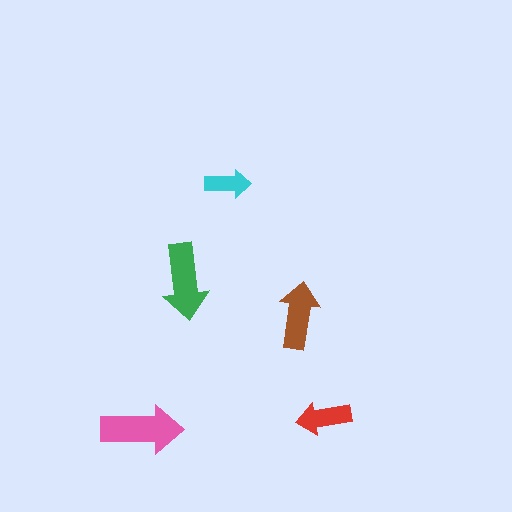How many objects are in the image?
There are 5 objects in the image.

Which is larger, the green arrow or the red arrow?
The green one.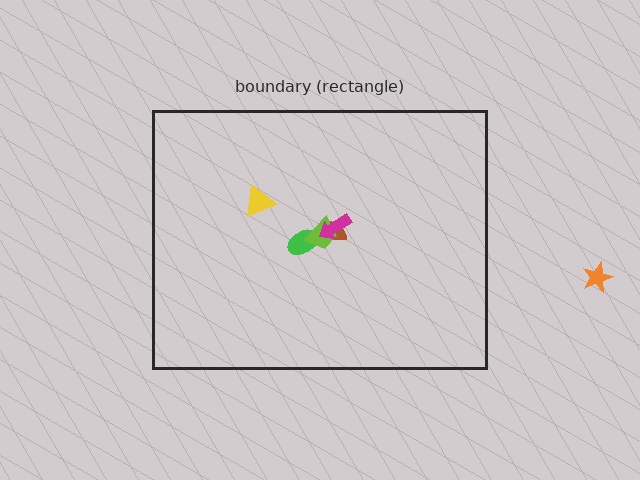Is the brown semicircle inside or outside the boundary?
Inside.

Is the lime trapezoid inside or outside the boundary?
Inside.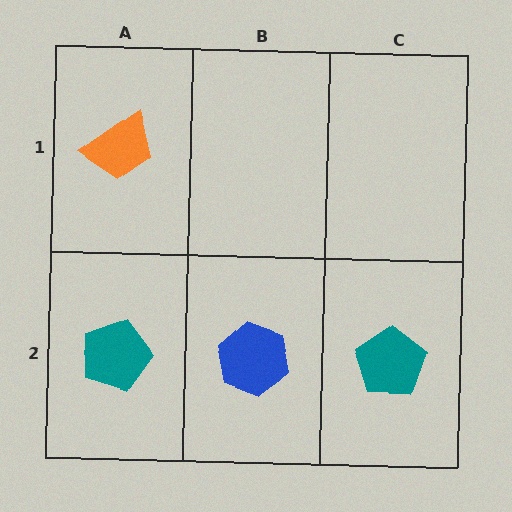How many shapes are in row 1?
1 shape.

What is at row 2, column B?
A blue hexagon.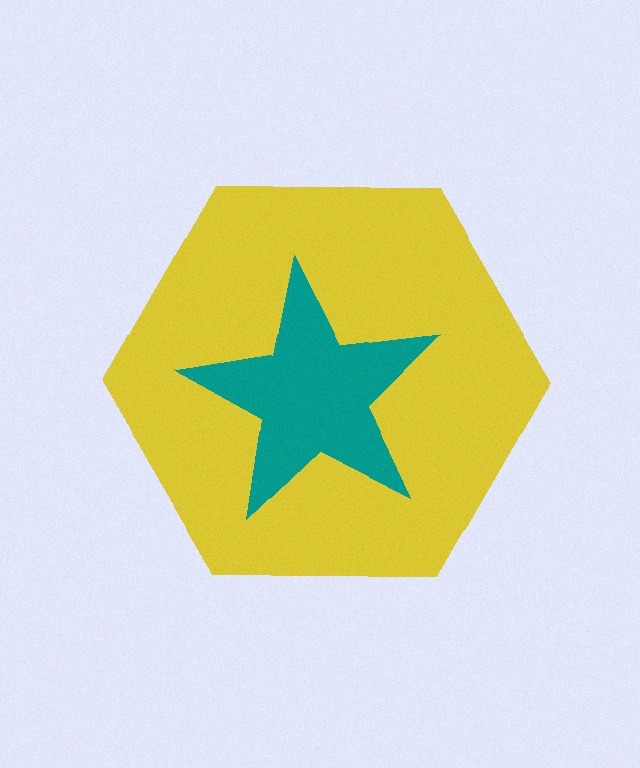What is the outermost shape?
The yellow hexagon.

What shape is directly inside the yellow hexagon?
The teal star.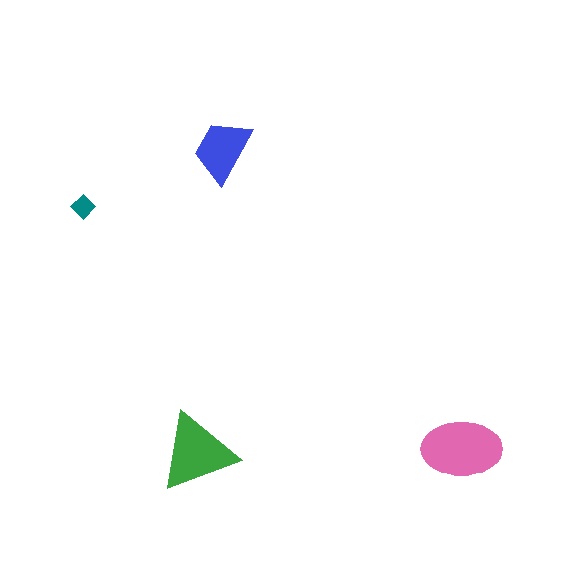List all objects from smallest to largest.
The teal diamond, the blue trapezoid, the green triangle, the pink ellipse.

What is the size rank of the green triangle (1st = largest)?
2nd.